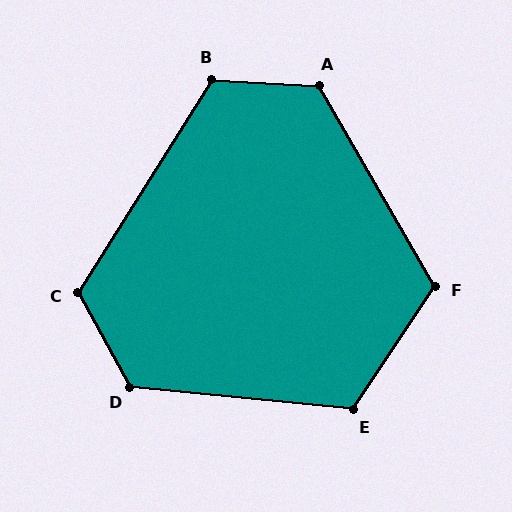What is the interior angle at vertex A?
Approximately 123 degrees (obtuse).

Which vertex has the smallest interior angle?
F, at approximately 116 degrees.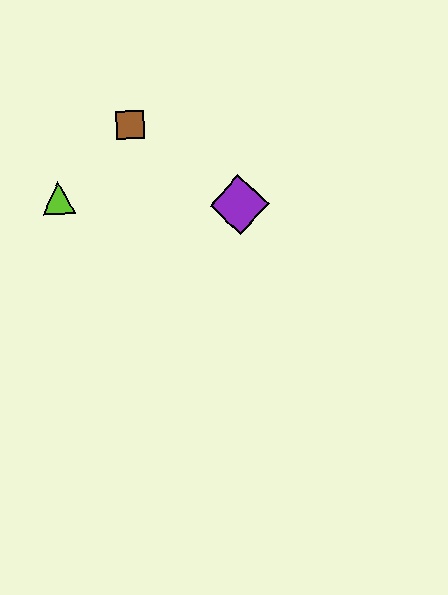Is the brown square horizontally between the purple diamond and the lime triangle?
Yes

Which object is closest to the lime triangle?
The brown square is closest to the lime triangle.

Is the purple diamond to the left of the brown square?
No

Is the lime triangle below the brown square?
Yes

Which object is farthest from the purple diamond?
The lime triangle is farthest from the purple diamond.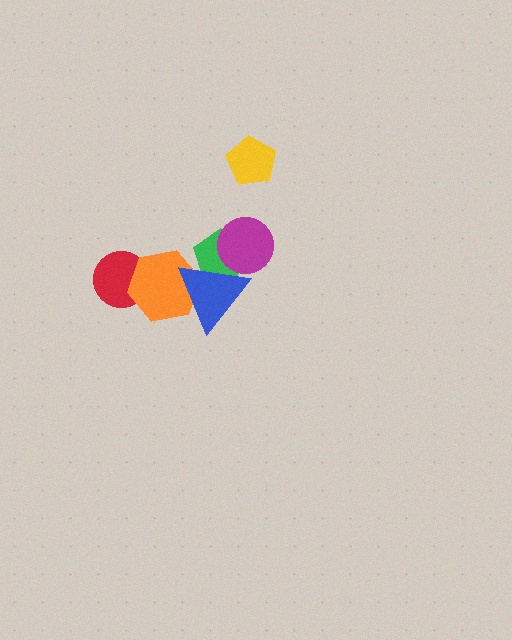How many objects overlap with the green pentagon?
2 objects overlap with the green pentagon.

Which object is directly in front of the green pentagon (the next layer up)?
The magenta circle is directly in front of the green pentagon.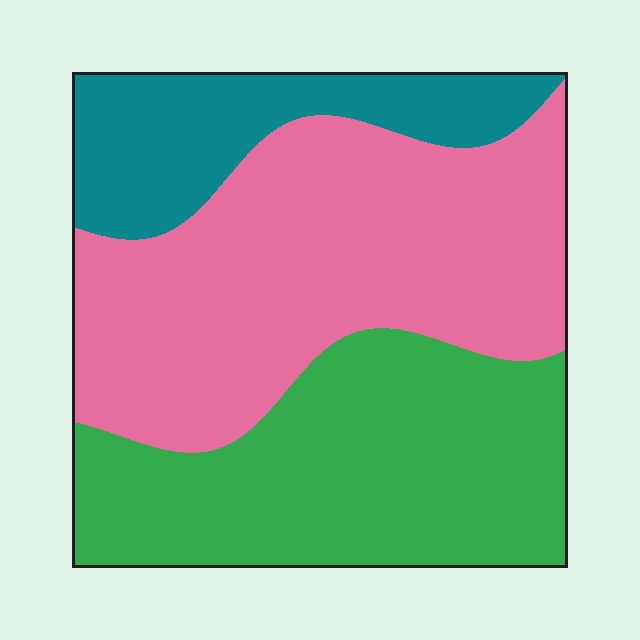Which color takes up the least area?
Teal, at roughly 20%.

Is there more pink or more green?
Pink.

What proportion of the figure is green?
Green takes up about three eighths (3/8) of the figure.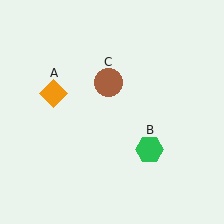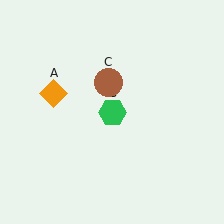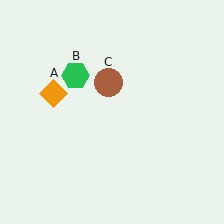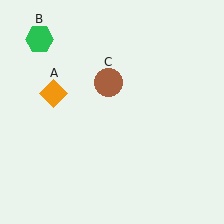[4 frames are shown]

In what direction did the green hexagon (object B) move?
The green hexagon (object B) moved up and to the left.